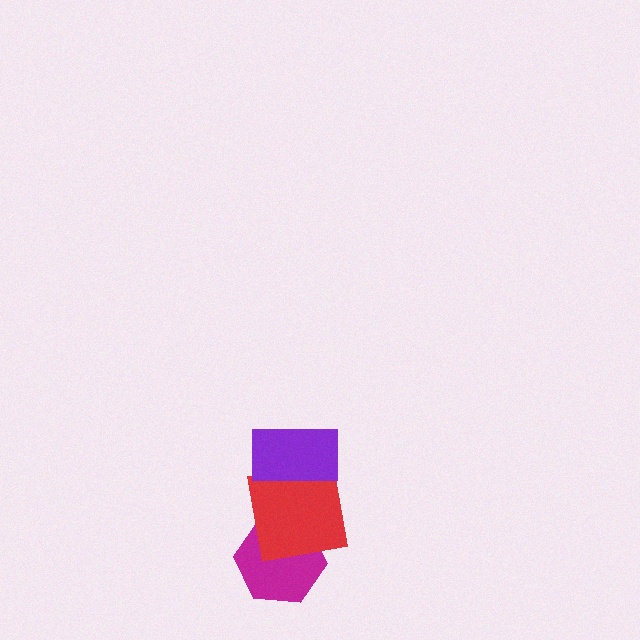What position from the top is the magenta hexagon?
The magenta hexagon is 3rd from the top.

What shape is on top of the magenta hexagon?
The red square is on top of the magenta hexagon.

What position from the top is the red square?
The red square is 2nd from the top.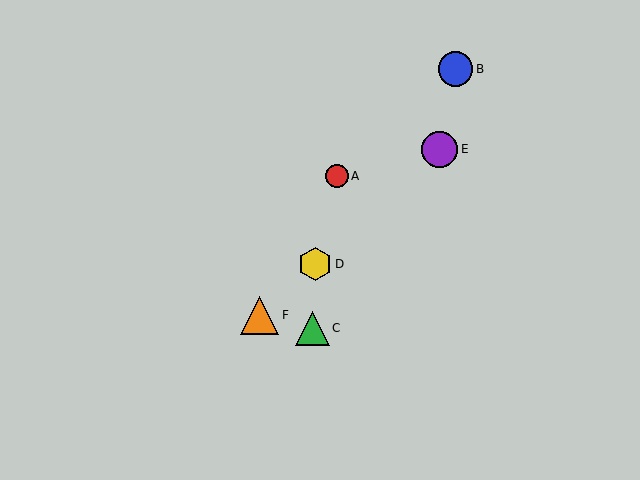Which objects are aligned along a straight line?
Objects D, E, F are aligned along a straight line.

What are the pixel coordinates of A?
Object A is at (337, 176).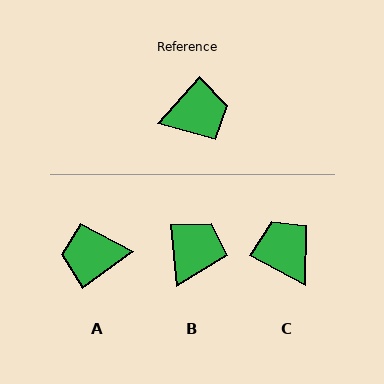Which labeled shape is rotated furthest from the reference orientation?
A, about 168 degrees away.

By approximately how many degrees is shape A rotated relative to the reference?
Approximately 168 degrees counter-clockwise.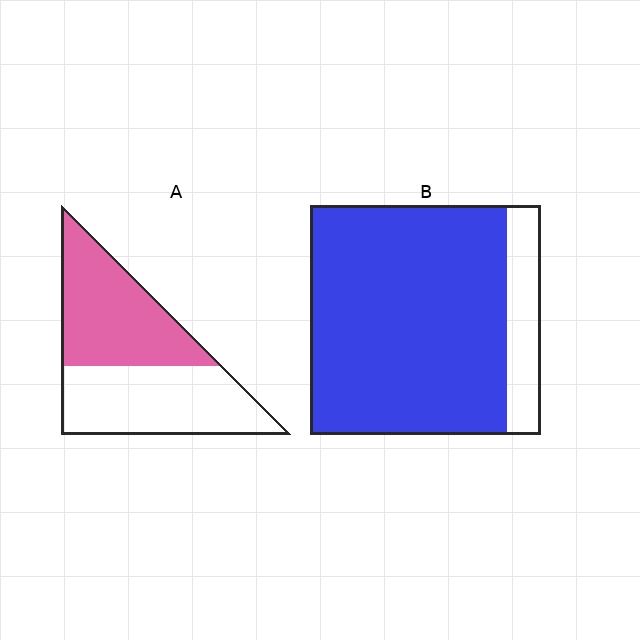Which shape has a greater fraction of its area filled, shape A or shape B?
Shape B.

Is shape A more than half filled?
Roughly half.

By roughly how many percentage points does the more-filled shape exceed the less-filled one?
By roughly 35 percentage points (B over A).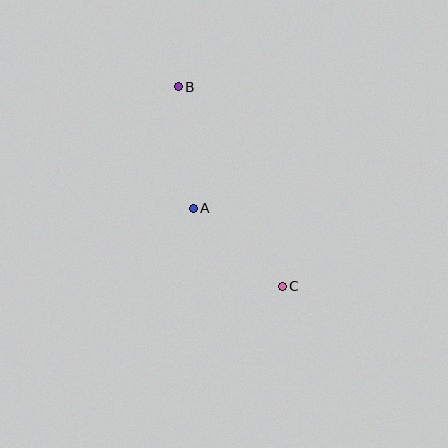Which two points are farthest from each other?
Points B and C are farthest from each other.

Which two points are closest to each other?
Points A and C are closest to each other.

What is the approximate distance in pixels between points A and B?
The distance between A and B is approximately 122 pixels.